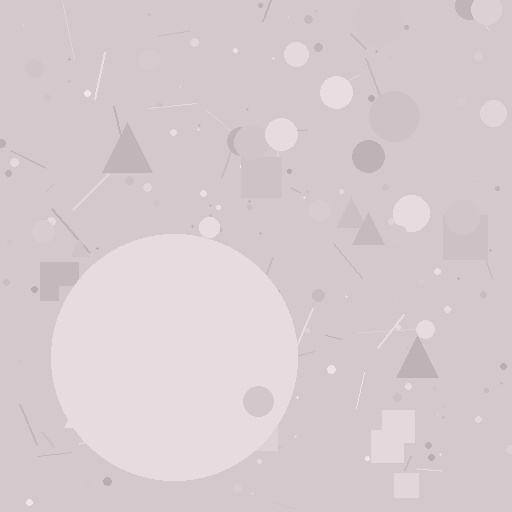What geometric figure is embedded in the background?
A circle is embedded in the background.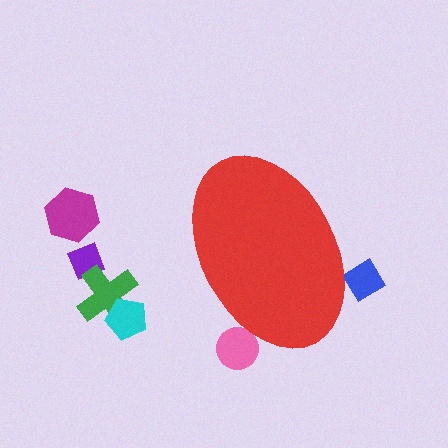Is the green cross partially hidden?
No, the green cross is fully visible.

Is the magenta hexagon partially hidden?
No, the magenta hexagon is fully visible.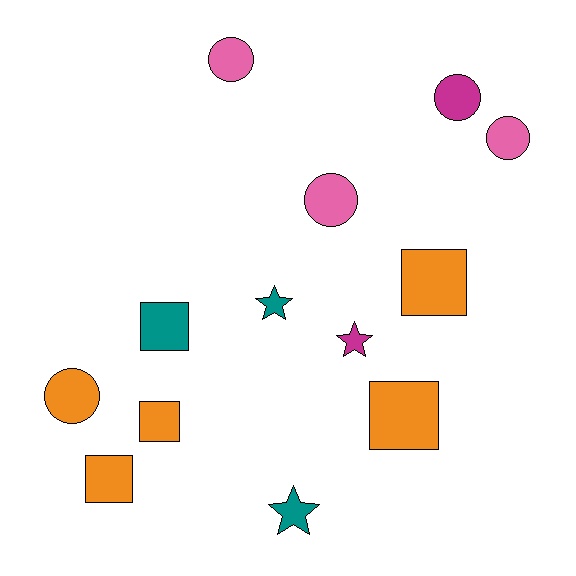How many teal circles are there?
There are no teal circles.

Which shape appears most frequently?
Circle, with 5 objects.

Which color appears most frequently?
Orange, with 5 objects.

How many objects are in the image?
There are 13 objects.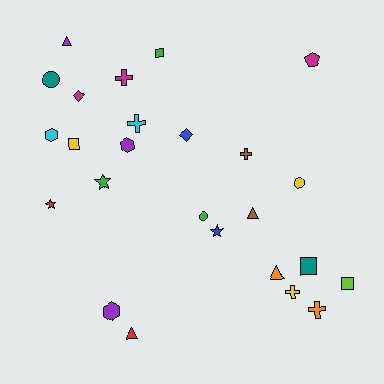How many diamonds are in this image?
There are 2 diamonds.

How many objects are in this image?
There are 25 objects.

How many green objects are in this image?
There are 3 green objects.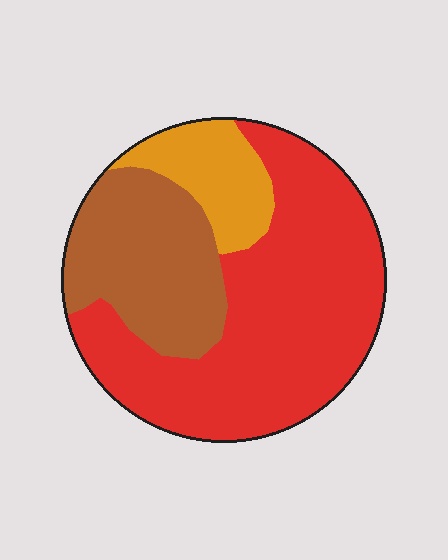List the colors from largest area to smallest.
From largest to smallest: red, brown, orange.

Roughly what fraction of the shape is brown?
Brown covers roughly 30% of the shape.